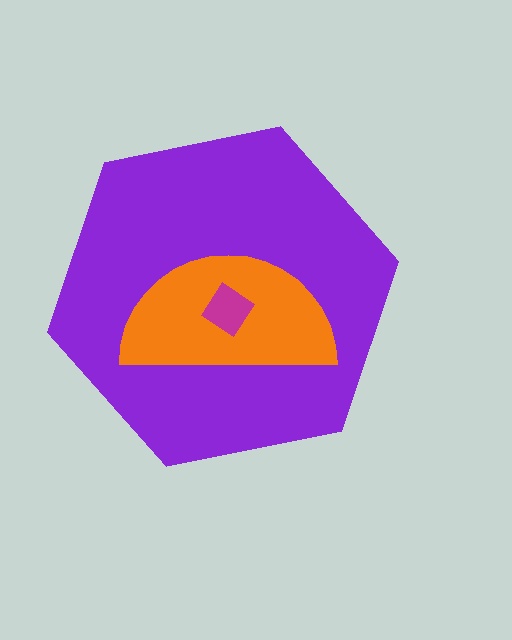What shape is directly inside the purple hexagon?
The orange semicircle.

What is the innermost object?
The magenta diamond.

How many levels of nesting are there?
3.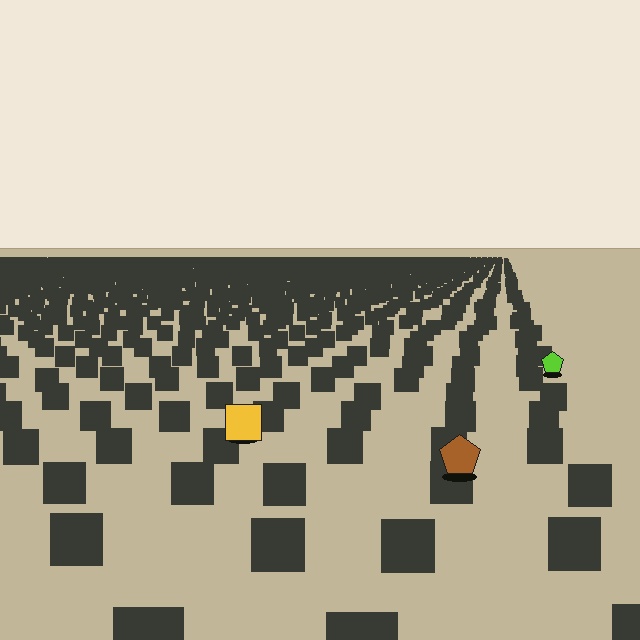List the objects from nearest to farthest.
From nearest to farthest: the brown pentagon, the yellow square, the lime pentagon.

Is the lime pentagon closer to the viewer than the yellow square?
No. The yellow square is closer — you can tell from the texture gradient: the ground texture is coarser near it.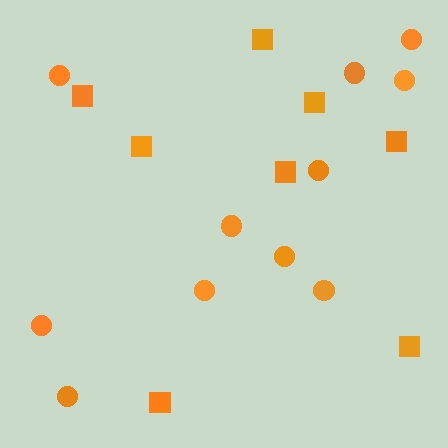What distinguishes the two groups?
There are 2 groups: one group of squares (8) and one group of circles (11).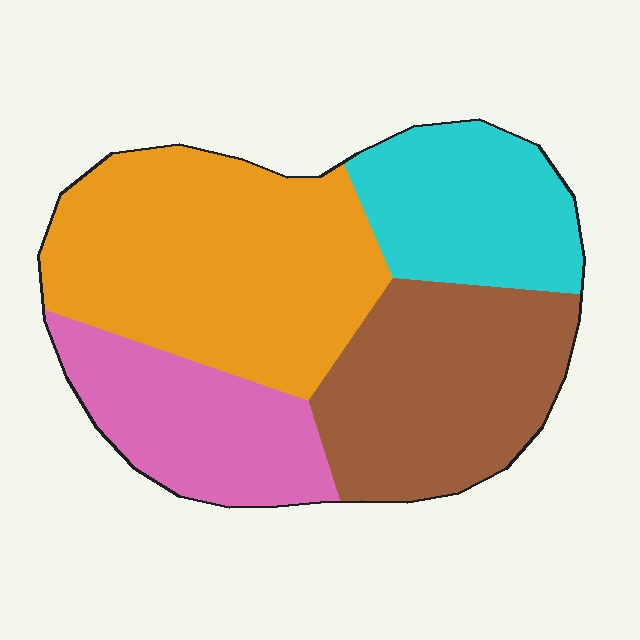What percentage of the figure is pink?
Pink takes up about one fifth (1/5) of the figure.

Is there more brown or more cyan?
Brown.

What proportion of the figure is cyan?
Cyan covers roughly 20% of the figure.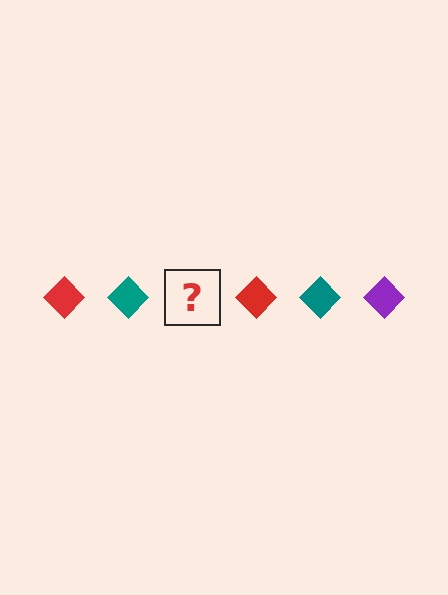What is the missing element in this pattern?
The missing element is a purple diamond.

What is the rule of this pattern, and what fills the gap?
The rule is that the pattern cycles through red, teal, purple diamonds. The gap should be filled with a purple diamond.